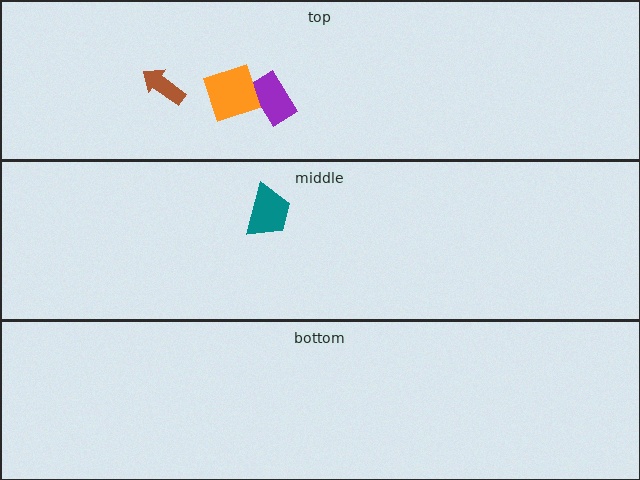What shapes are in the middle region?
The teal trapezoid.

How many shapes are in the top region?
3.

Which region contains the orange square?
The top region.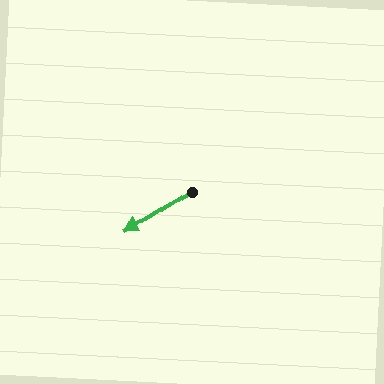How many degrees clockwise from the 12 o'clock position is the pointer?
Approximately 238 degrees.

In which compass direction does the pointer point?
Southwest.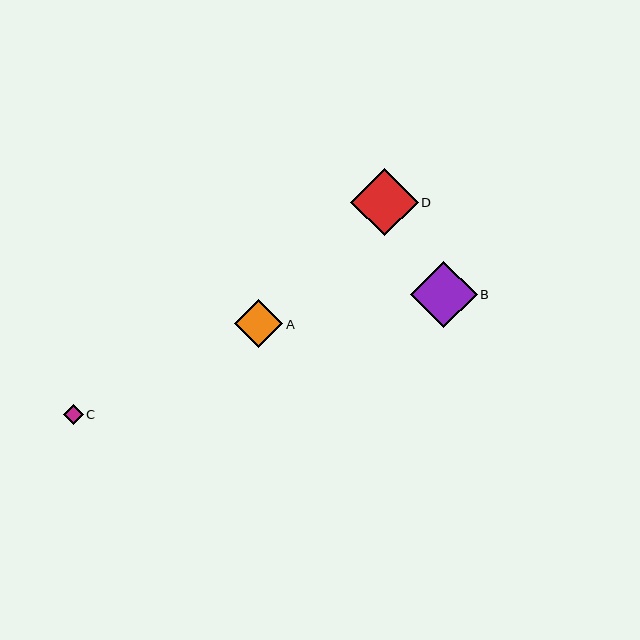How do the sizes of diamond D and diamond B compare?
Diamond D and diamond B are approximately the same size.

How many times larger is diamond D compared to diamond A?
Diamond D is approximately 1.4 times the size of diamond A.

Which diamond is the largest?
Diamond D is the largest with a size of approximately 67 pixels.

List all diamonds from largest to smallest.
From largest to smallest: D, B, A, C.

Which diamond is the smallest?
Diamond C is the smallest with a size of approximately 20 pixels.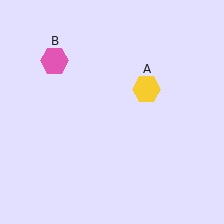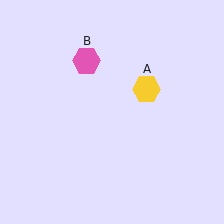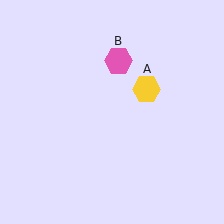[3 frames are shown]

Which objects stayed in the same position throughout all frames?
Yellow hexagon (object A) remained stationary.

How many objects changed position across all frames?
1 object changed position: pink hexagon (object B).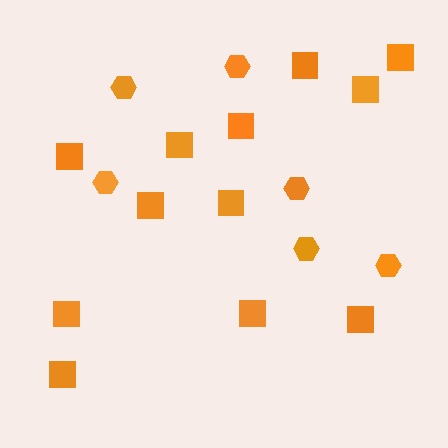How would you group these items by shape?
There are 2 groups: one group of squares (12) and one group of hexagons (6).